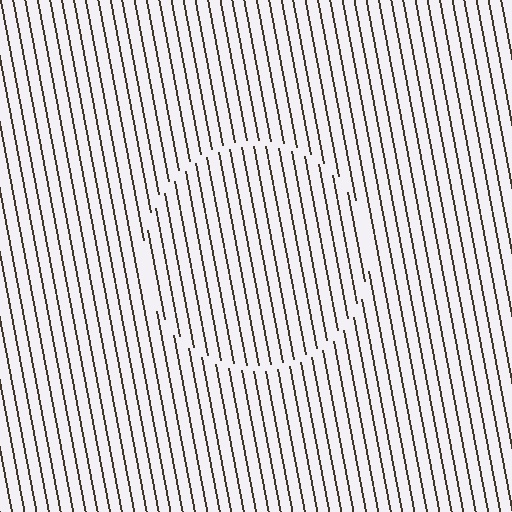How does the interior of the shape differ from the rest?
The interior of the shape contains the same grating, shifted by half a period — the contour is defined by the phase discontinuity where line-ends from the inner and outer gratings abut.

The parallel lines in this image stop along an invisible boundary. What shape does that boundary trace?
An illusory circle. The interior of the shape contains the same grating, shifted by half a period — the contour is defined by the phase discontinuity where line-ends from the inner and outer gratings abut.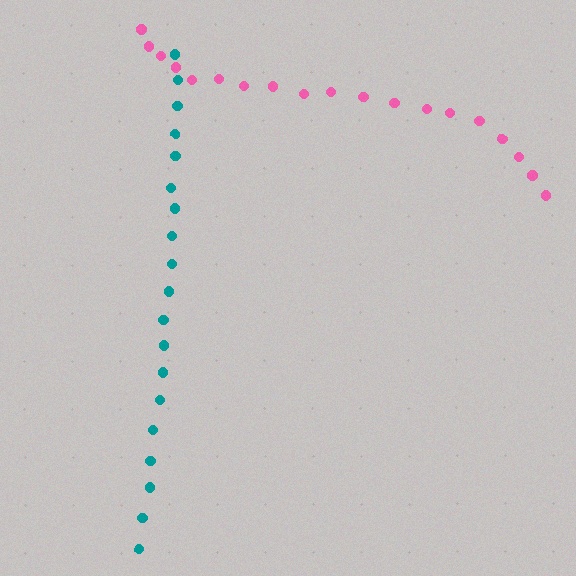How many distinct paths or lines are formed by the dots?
There are 2 distinct paths.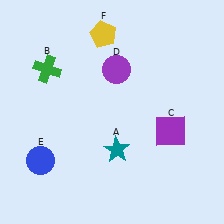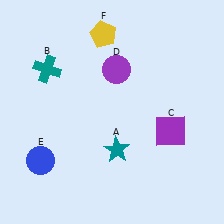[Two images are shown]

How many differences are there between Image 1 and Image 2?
There is 1 difference between the two images.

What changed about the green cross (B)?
In Image 1, B is green. In Image 2, it changed to teal.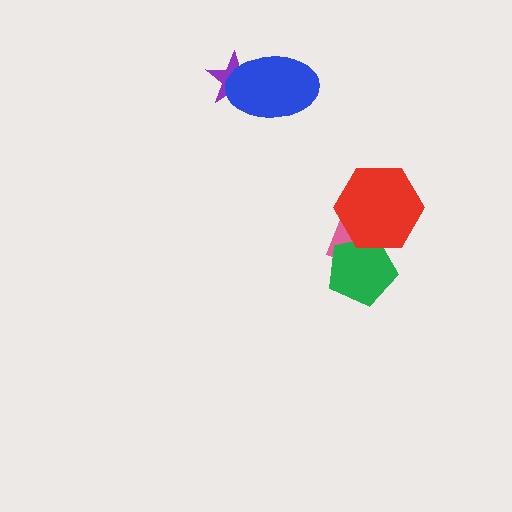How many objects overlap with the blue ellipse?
1 object overlaps with the blue ellipse.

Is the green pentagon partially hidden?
Yes, it is partially covered by another shape.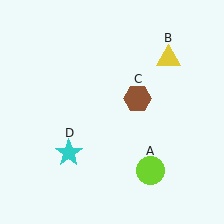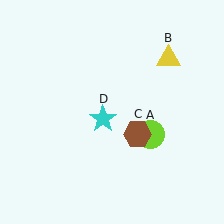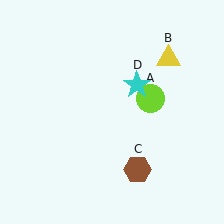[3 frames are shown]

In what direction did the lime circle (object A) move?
The lime circle (object A) moved up.